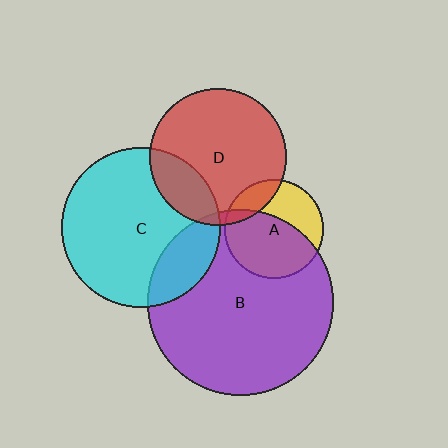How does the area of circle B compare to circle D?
Approximately 1.8 times.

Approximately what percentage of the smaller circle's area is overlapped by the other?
Approximately 60%.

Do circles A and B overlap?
Yes.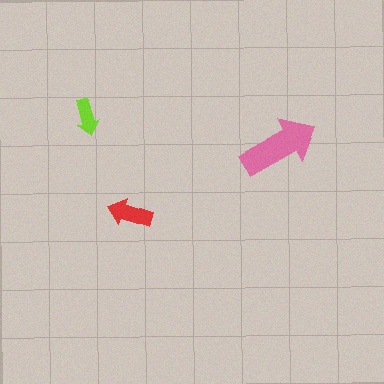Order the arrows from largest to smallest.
the pink one, the red one, the lime one.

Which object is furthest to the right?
The pink arrow is rightmost.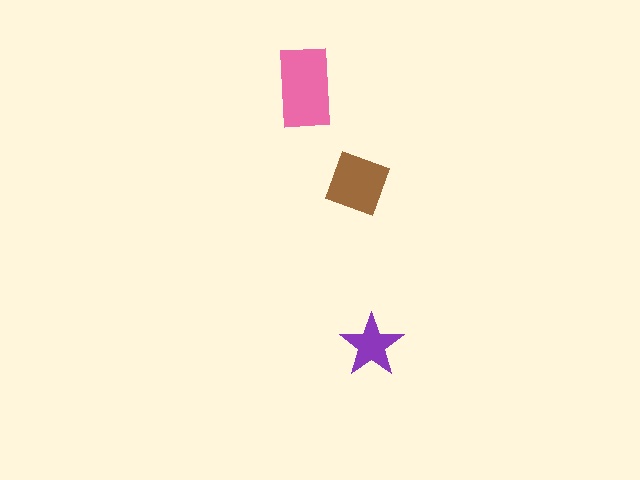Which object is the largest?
The pink rectangle.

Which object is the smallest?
The purple star.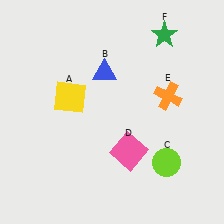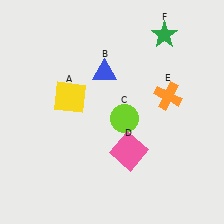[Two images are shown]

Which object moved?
The lime circle (C) moved up.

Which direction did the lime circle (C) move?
The lime circle (C) moved up.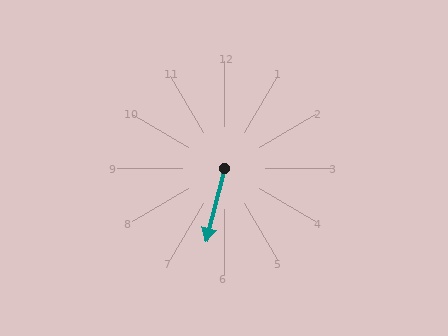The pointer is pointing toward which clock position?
Roughly 6 o'clock.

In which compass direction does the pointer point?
South.